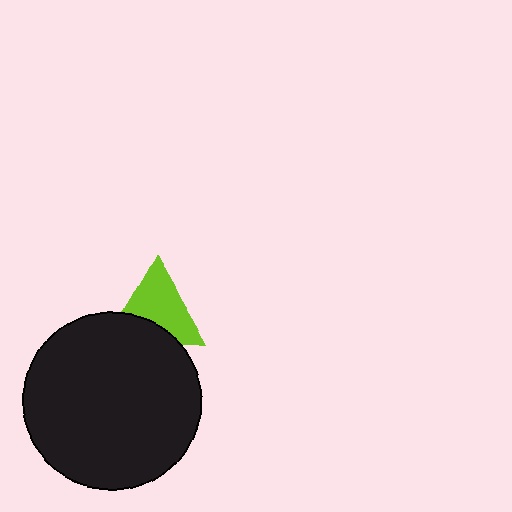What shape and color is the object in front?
The object in front is a black circle.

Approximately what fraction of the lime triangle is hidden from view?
Roughly 32% of the lime triangle is hidden behind the black circle.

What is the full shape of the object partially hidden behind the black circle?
The partially hidden object is a lime triangle.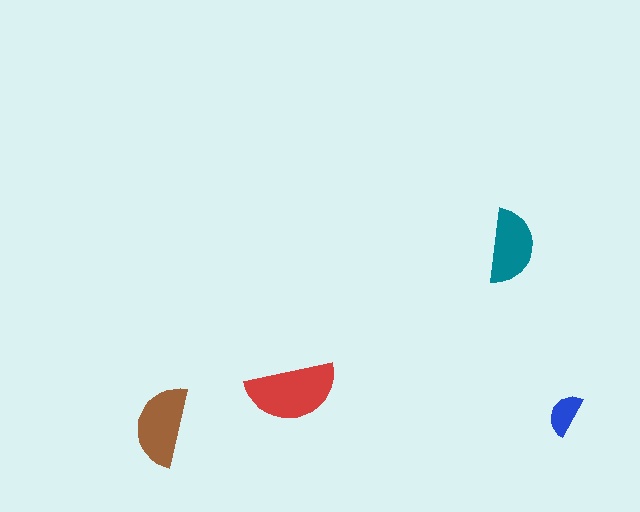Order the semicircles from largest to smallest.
the red one, the brown one, the teal one, the blue one.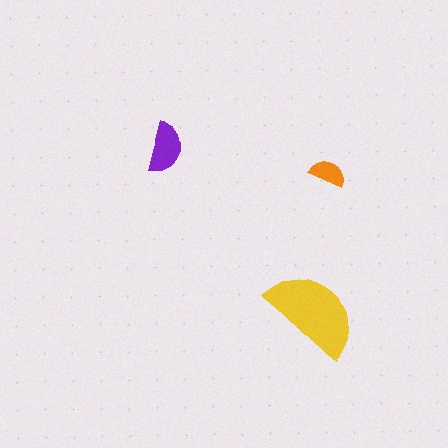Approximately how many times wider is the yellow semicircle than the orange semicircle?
About 2.5 times wider.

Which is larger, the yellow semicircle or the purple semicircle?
The yellow one.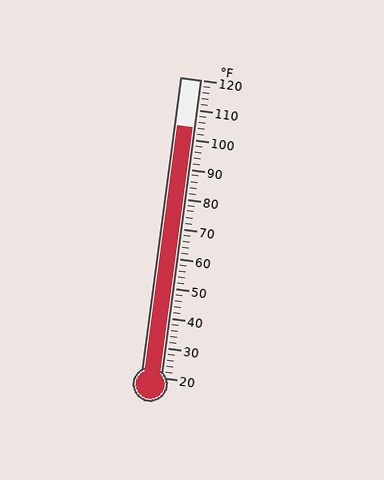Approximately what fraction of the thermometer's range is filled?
The thermometer is filled to approximately 85% of its range.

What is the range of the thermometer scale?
The thermometer scale ranges from 20°F to 120°F.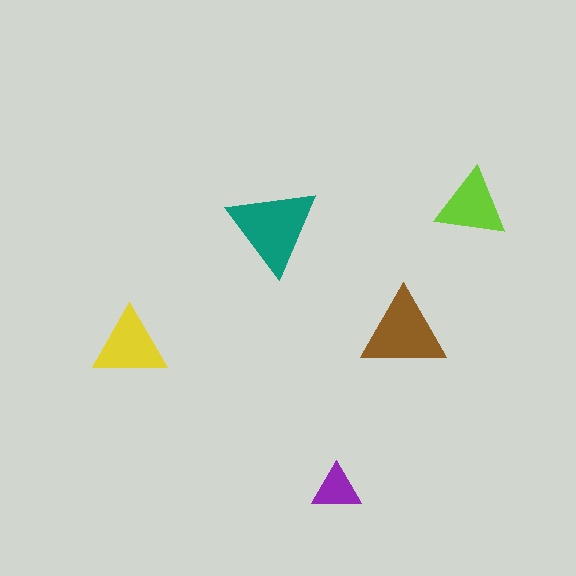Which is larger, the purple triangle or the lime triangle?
The lime one.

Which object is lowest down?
The purple triangle is bottommost.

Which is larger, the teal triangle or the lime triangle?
The teal one.